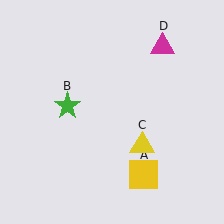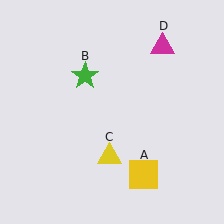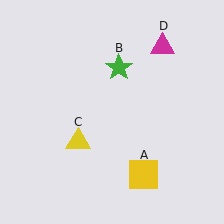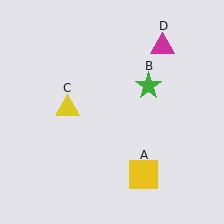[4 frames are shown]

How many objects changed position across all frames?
2 objects changed position: green star (object B), yellow triangle (object C).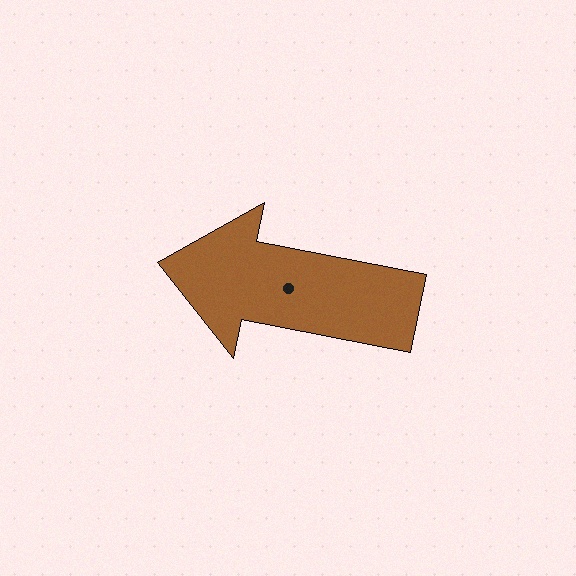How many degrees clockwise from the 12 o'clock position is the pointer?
Approximately 281 degrees.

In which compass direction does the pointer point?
West.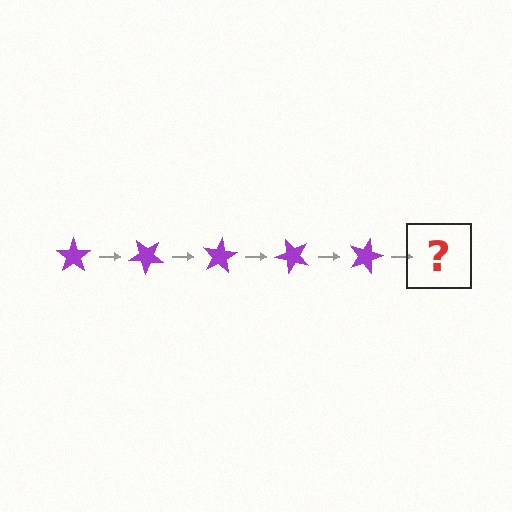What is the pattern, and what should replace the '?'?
The pattern is that the star rotates 40 degrees each step. The '?' should be a purple star rotated 200 degrees.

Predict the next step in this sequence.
The next step is a purple star rotated 200 degrees.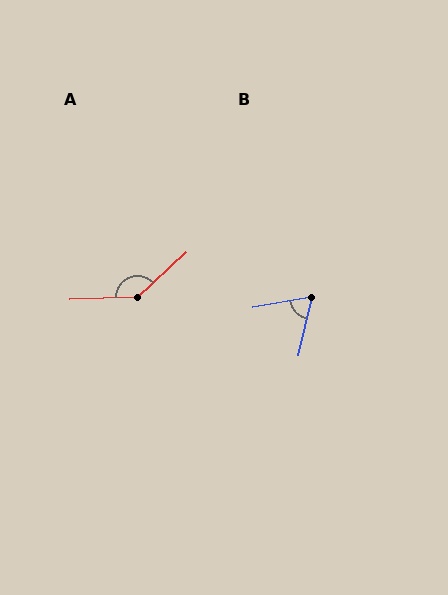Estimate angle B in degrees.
Approximately 68 degrees.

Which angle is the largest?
A, at approximately 139 degrees.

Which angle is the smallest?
B, at approximately 68 degrees.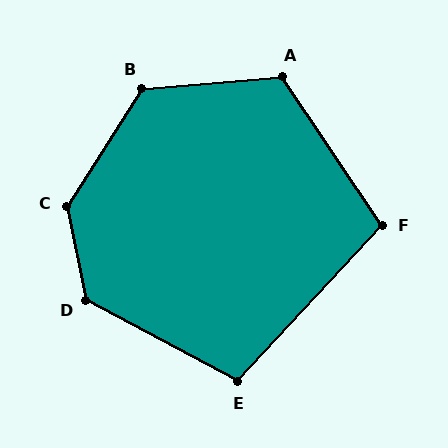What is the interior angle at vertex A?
Approximately 119 degrees (obtuse).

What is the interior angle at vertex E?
Approximately 105 degrees (obtuse).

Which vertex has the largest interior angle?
C, at approximately 136 degrees.